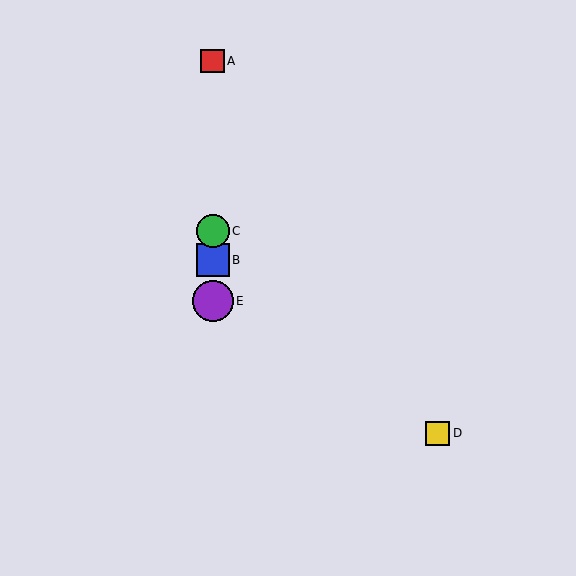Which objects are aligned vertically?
Objects A, B, C, E are aligned vertically.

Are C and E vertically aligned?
Yes, both are at x≈213.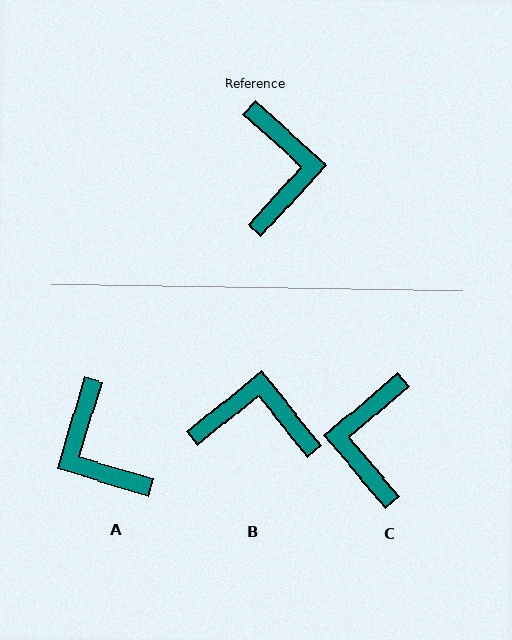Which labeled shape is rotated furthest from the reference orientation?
C, about 173 degrees away.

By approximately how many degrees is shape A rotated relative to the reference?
Approximately 154 degrees clockwise.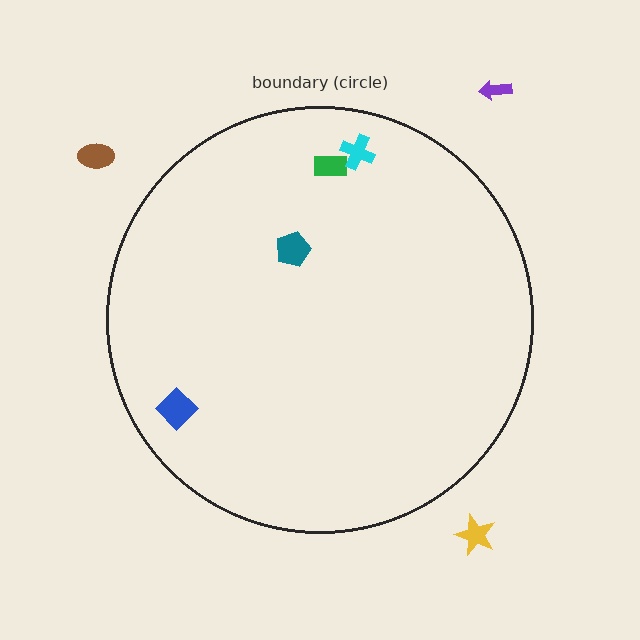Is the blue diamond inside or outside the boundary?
Inside.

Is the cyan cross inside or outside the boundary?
Inside.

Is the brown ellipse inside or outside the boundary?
Outside.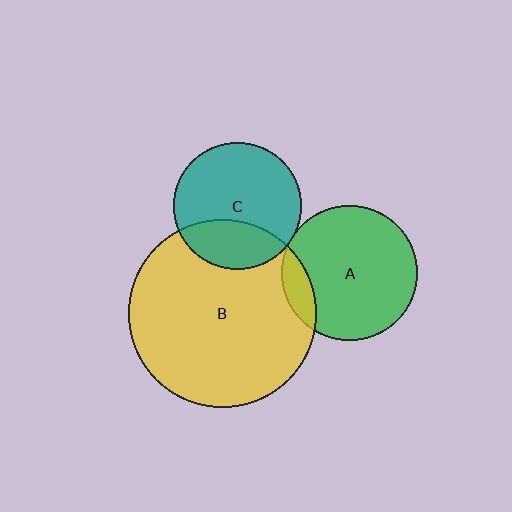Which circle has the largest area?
Circle B (yellow).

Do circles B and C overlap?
Yes.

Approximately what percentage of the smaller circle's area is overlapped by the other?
Approximately 30%.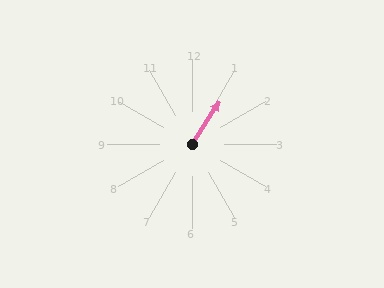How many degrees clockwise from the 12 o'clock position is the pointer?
Approximately 33 degrees.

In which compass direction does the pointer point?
Northeast.